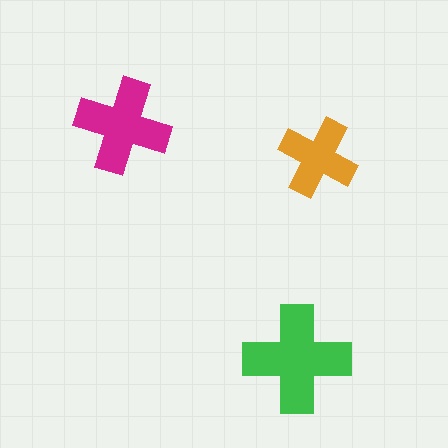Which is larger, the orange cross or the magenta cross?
The magenta one.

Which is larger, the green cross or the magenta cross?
The green one.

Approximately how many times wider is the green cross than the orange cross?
About 1.5 times wider.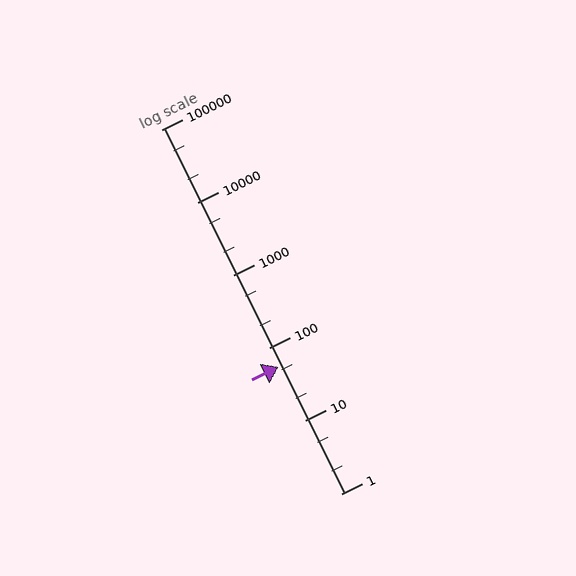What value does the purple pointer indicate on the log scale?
The pointer indicates approximately 56.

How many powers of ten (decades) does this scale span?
The scale spans 5 decades, from 1 to 100000.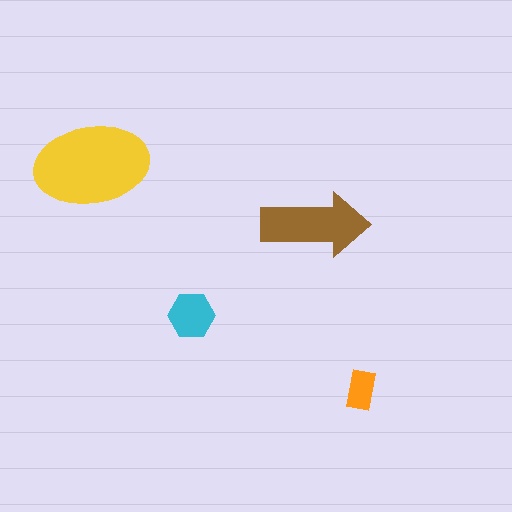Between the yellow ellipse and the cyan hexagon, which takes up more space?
The yellow ellipse.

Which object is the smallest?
The orange rectangle.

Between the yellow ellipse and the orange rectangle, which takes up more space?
The yellow ellipse.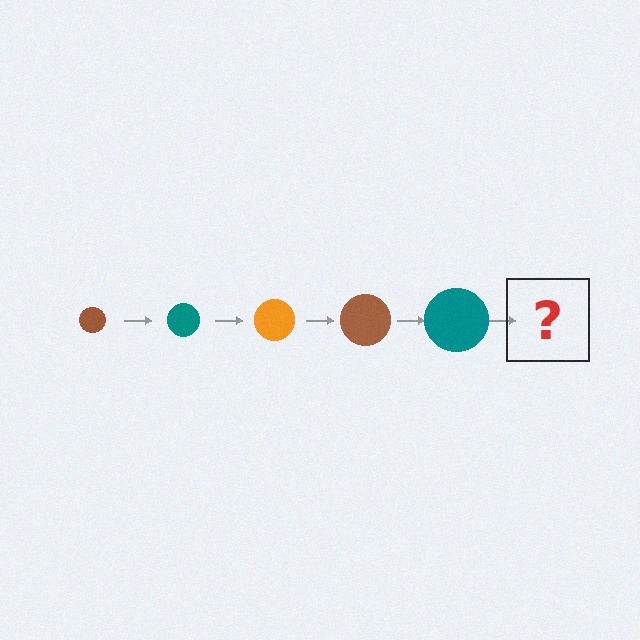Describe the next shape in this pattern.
It should be an orange circle, larger than the previous one.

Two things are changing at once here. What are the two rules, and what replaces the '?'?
The two rules are that the circle grows larger each step and the color cycles through brown, teal, and orange. The '?' should be an orange circle, larger than the previous one.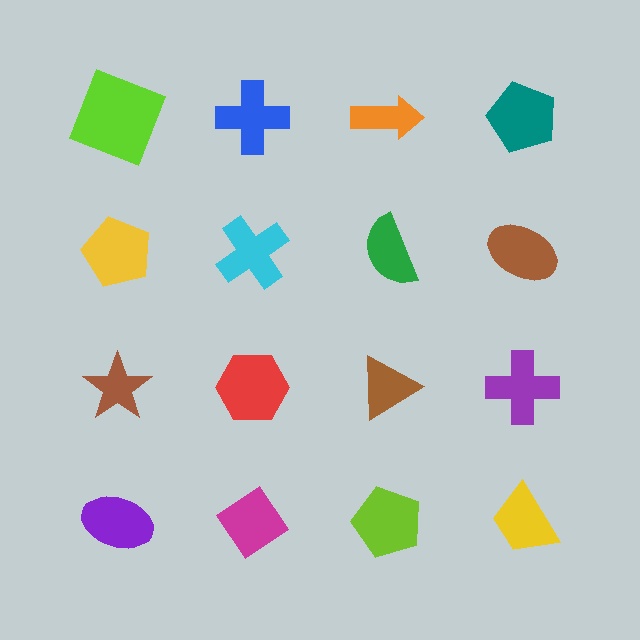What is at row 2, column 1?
A yellow pentagon.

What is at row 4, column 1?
A purple ellipse.